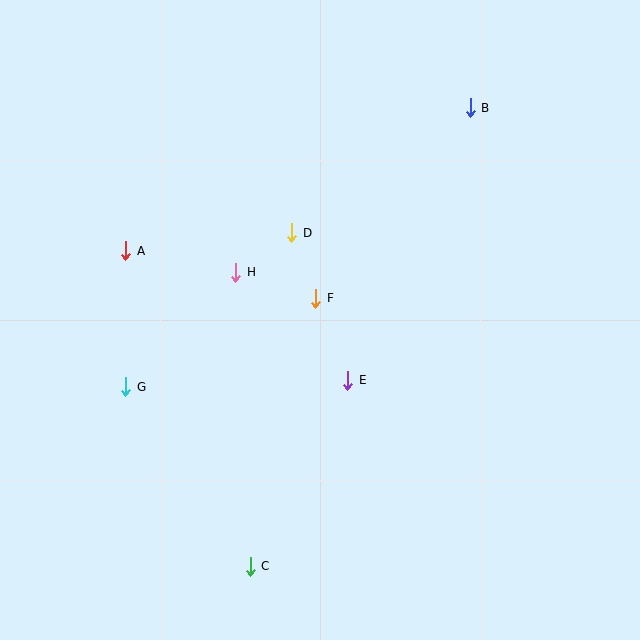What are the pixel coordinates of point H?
Point H is at (236, 272).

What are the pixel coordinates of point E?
Point E is at (348, 380).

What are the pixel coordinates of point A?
Point A is at (126, 251).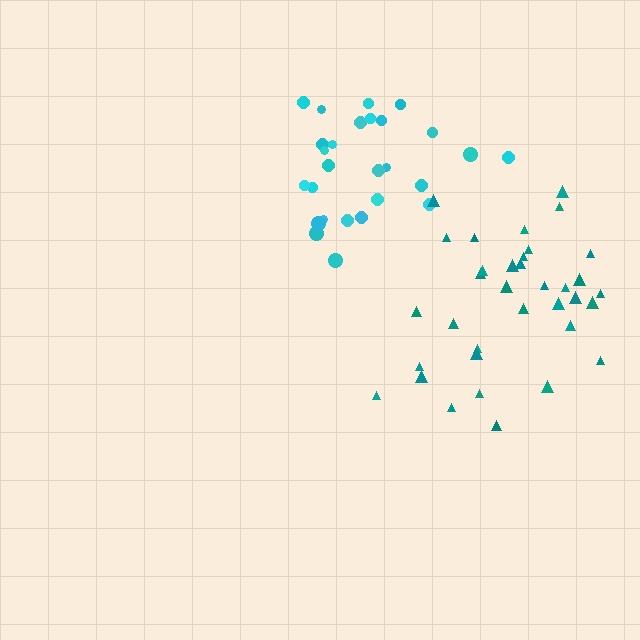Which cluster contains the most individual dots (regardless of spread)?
Teal (35).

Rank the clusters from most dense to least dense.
cyan, teal.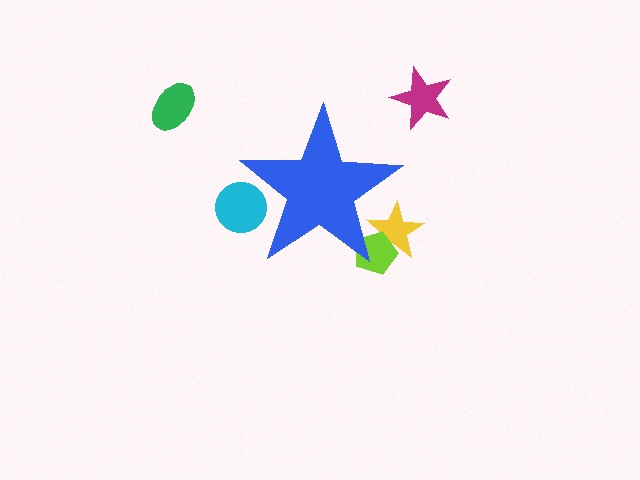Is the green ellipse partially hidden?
No, the green ellipse is fully visible.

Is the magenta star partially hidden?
No, the magenta star is fully visible.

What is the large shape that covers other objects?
A blue star.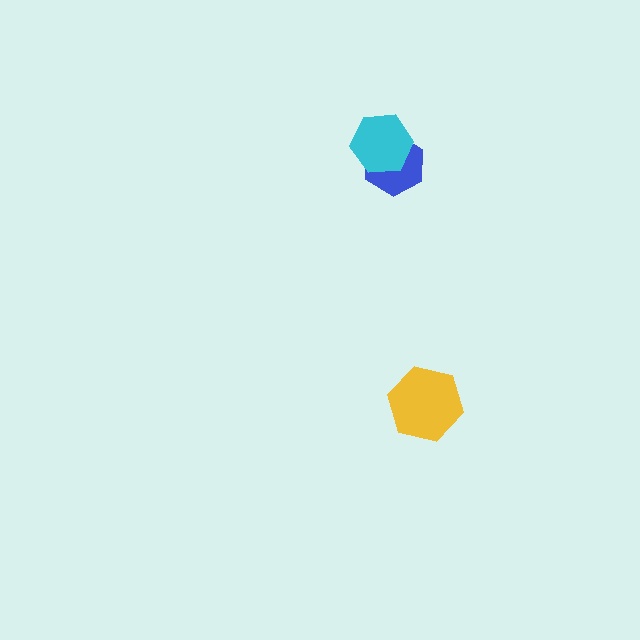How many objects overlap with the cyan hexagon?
1 object overlaps with the cyan hexagon.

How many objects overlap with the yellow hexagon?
0 objects overlap with the yellow hexagon.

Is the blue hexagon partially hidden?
Yes, it is partially covered by another shape.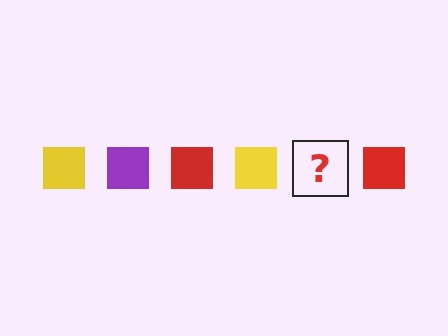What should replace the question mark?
The question mark should be replaced with a purple square.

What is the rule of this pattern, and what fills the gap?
The rule is that the pattern cycles through yellow, purple, red squares. The gap should be filled with a purple square.